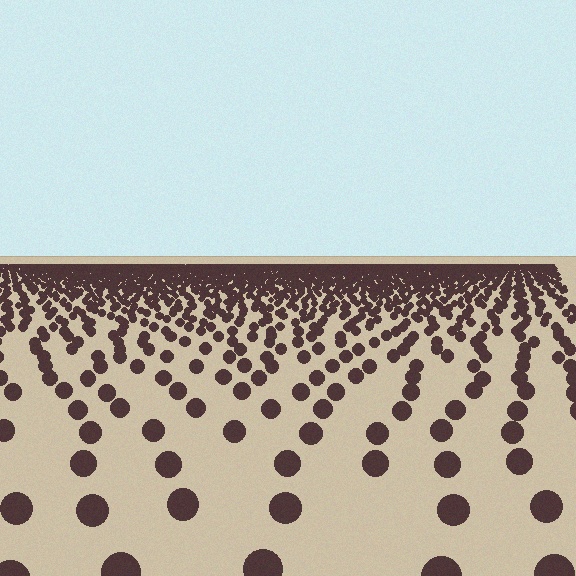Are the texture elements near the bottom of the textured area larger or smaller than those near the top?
Larger. Near the bottom, elements are closer to the viewer and appear at a bigger on-screen size.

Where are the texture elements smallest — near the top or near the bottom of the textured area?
Near the top.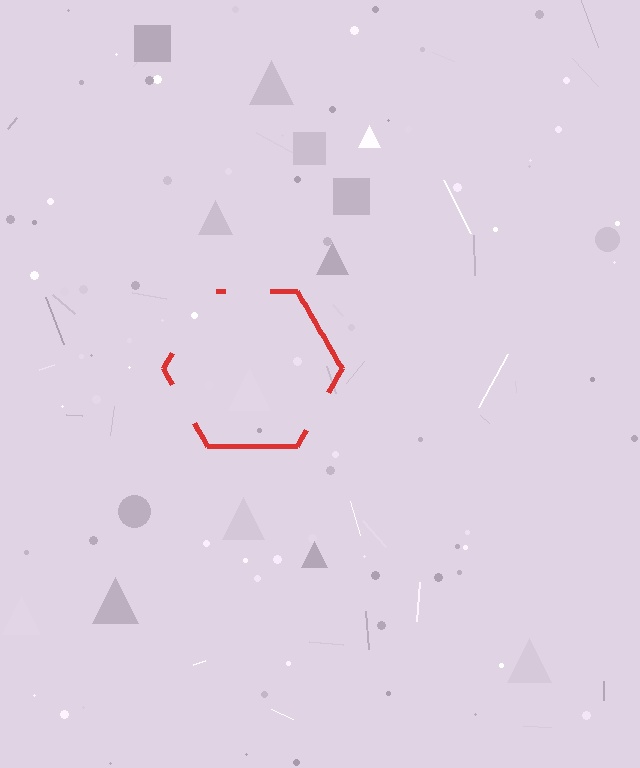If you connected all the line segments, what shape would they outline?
They would outline a hexagon.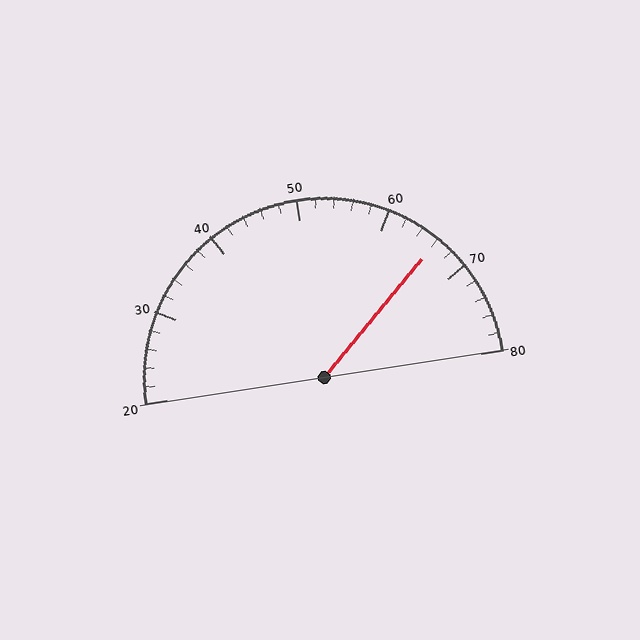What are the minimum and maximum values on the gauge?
The gauge ranges from 20 to 80.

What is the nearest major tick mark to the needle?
The nearest major tick mark is 70.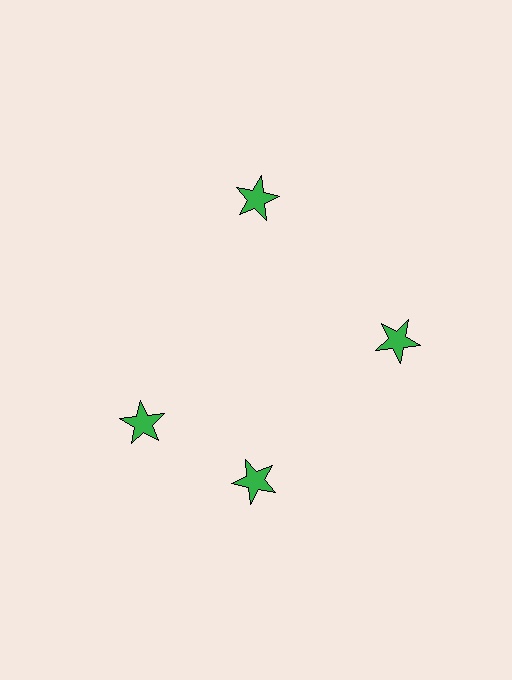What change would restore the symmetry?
The symmetry would be restored by rotating it back into even spacing with its neighbors so that all 4 stars sit at equal angles and equal distance from the center.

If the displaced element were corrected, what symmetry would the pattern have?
It would have 4-fold rotational symmetry — the pattern would map onto itself every 90 degrees.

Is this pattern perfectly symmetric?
No. The 4 green stars are arranged in a ring, but one element near the 9 o'clock position is rotated out of alignment along the ring, breaking the 4-fold rotational symmetry.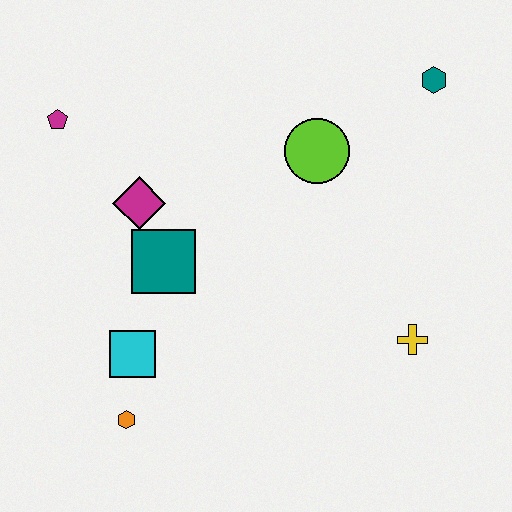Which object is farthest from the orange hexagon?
The teal hexagon is farthest from the orange hexagon.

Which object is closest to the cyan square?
The orange hexagon is closest to the cyan square.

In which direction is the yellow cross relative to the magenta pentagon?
The yellow cross is to the right of the magenta pentagon.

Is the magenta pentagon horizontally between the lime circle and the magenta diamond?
No